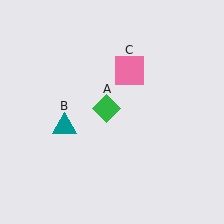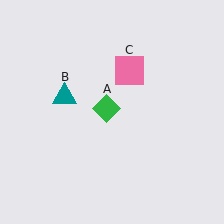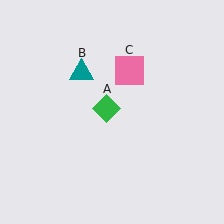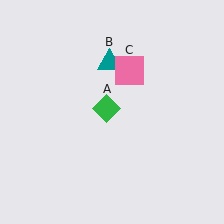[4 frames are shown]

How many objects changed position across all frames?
1 object changed position: teal triangle (object B).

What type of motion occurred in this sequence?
The teal triangle (object B) rotated clockwise around the center of the scene.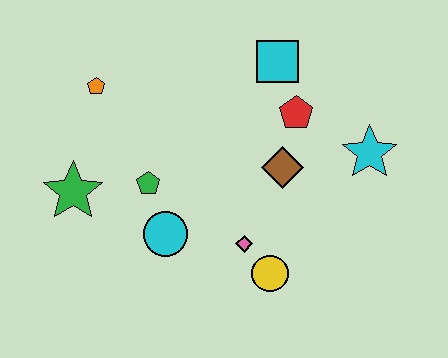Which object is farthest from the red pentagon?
The green star is farthest from the red pentagon.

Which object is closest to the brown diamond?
The red pentagon is closest to the brown diamond.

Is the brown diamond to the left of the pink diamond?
No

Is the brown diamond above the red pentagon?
No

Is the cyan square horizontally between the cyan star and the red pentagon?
No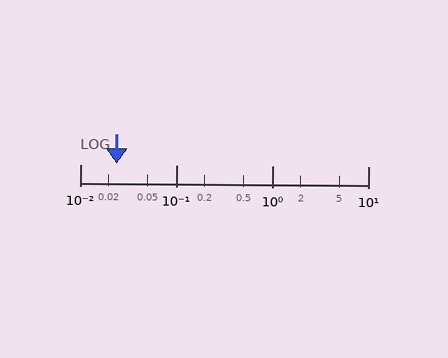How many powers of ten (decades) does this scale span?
The scale spans 3 decades, from 0.01 to 10.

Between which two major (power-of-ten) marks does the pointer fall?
The pointer is between 0.01 and 0.1.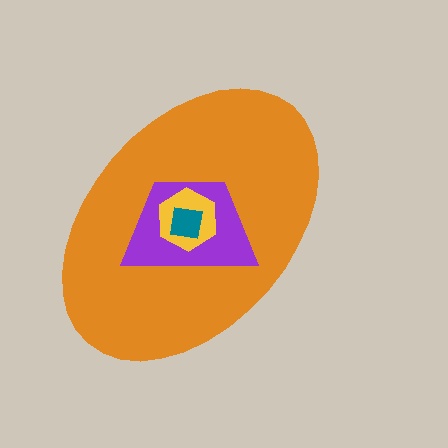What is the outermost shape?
The orange ellipse.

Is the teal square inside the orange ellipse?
Yes.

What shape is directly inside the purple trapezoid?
The yellow hexagon.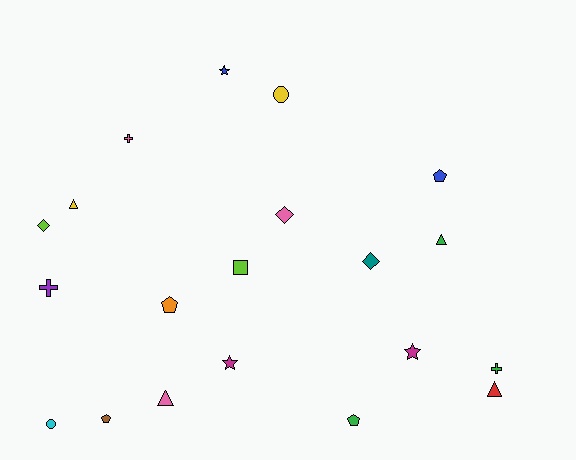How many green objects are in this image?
There are 3 green objects.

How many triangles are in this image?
There are 4 triangles.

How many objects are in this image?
There are 20 objects.